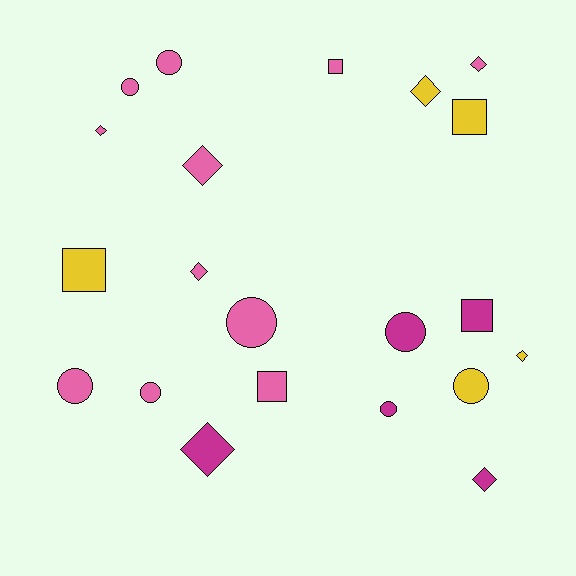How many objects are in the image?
There are 21 objects.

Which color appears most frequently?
Pink, with 11 objects.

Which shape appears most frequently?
Diamond, with 8 objects.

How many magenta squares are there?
There is 1 magenta square.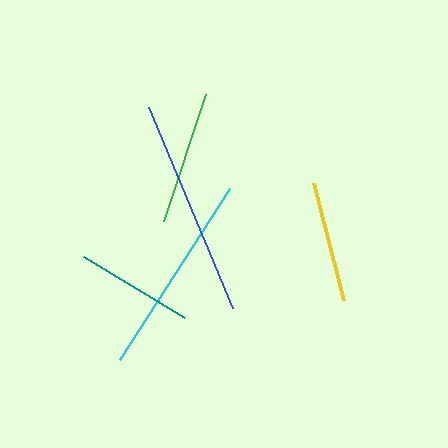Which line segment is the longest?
The blue line is the longest at approximately 217 pixels.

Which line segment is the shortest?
The teal line is the shortest at approximately 118 pixels.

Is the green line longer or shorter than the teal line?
The green line is longer than the teal line.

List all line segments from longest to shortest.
From longest to shortest: blue, cyan, green, yellow, teal.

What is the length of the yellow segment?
The yellow segment is approximately 121 pixels long.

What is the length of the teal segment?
The teal segment is approximately 118 pixels long.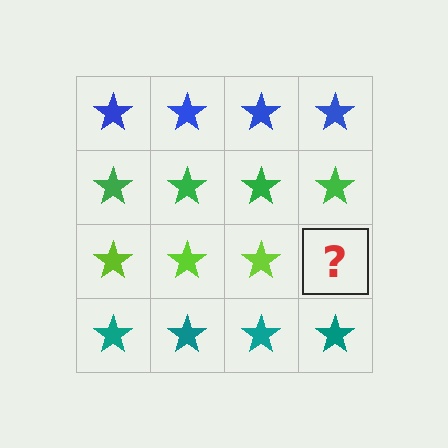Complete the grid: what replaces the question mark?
The question mark should be replaced with a lime star.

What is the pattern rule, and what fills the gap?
The rule is that each row has a consistent color. The gap should be filled with a lime star.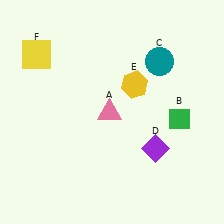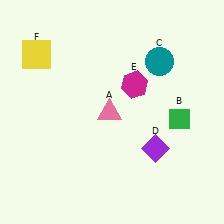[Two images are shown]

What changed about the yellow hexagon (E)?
In Image 1, E is yellow. In Image 2, it changed to magenta.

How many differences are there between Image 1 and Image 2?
There is 1 difference between the two images.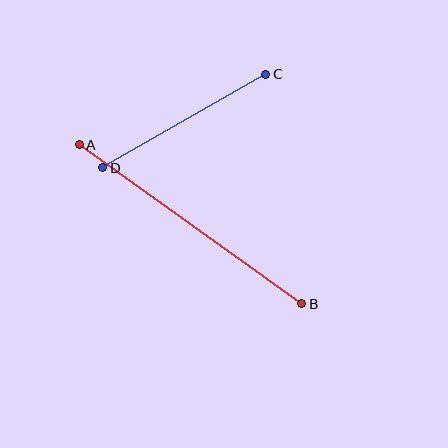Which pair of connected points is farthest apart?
Points A and B are farthest apart.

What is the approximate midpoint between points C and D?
The midpoint is at approximately (184, 121) pixels.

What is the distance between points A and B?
The distance is approximately 274 pixels.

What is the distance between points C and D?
The distance is approximately 188 pixels.